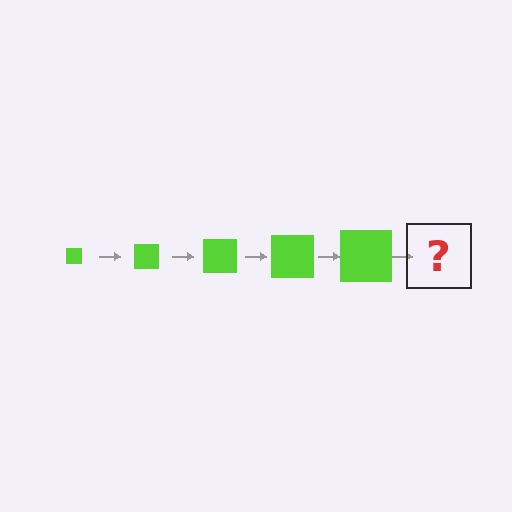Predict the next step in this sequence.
The next step is a lime square, larger than the previous one.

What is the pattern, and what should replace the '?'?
The pattern is that the square gets progressively larger each step. The '?' should be a lime square, larger than the previous one.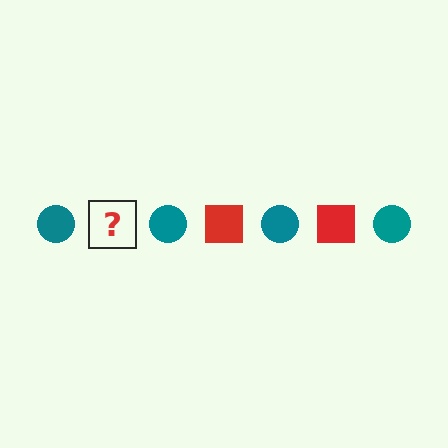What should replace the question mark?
The question mark should be replaced with a red square.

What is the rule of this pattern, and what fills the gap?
The rule is that the pattern alternates between teal circle and red square. The gap should be filled with a red square.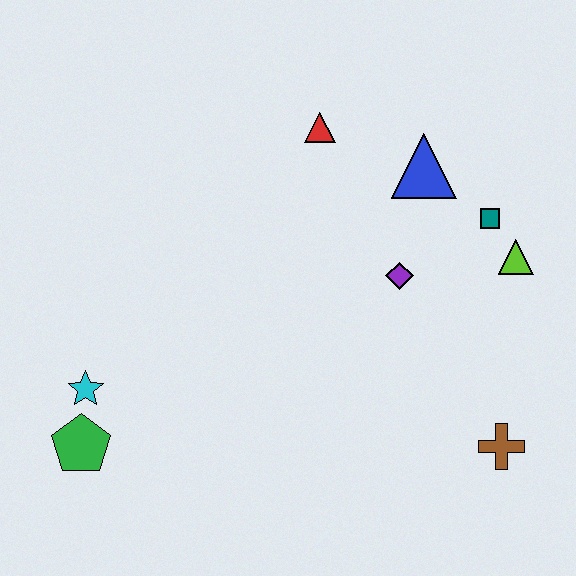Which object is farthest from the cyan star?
The lime triangle is farthest from the cyan star.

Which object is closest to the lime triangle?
The teal square is closest to the lime triangle.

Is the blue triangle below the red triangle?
Yes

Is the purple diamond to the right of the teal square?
No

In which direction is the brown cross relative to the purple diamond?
The brown cross is below the purple diamond.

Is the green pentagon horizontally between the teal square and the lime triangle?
No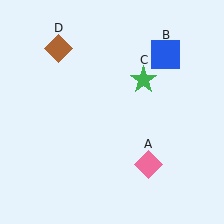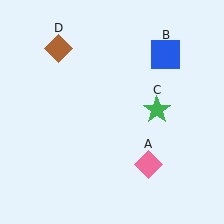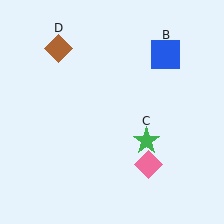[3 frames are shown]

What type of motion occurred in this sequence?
The green star (object C) rotated clockwise around the center of the scene.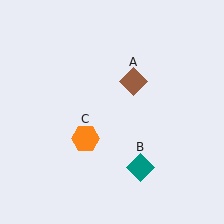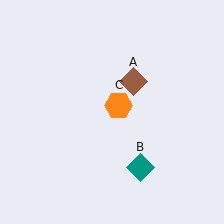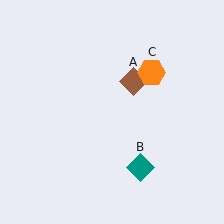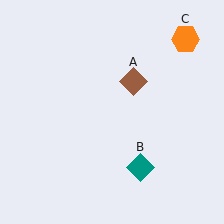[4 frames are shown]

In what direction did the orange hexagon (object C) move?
The orange hexagon (object C) moved up and to the right.